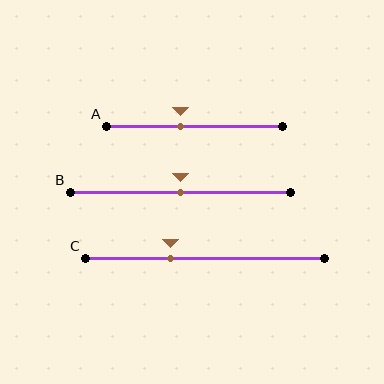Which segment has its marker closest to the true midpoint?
Segment B has its marker closest to the true midpoint.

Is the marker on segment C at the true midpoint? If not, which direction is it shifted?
No, the marker on segment C is shifted to the left by about 15% of the segment length.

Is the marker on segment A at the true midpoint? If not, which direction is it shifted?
No, the marker on segment A is shifted to the left by about 8% of the segment length.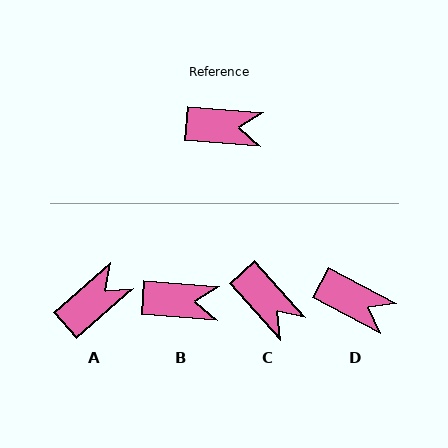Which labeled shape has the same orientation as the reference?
B.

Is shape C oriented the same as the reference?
No, it is off by about 44 degrees.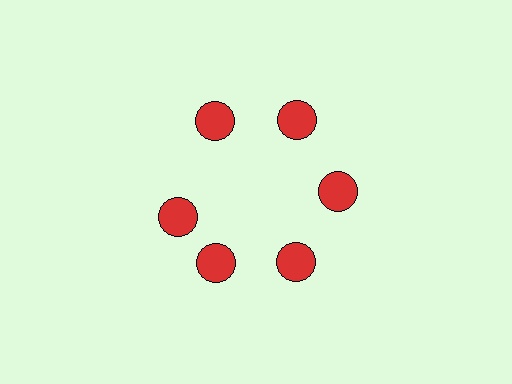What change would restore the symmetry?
The symmetry would be restored by rotating it back into even spacing with its neighbors so that all 6 circles sit at equal angles and equal distance from the center.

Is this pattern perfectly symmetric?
No. The 6 red circles are arranged in a ring, but one element near the 9 o'clock position is rotated out of alignment along the ring, breaking the 6-fold rotational symmetry.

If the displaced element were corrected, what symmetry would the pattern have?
It would have 6-fold rotational symmetry — the pattern would map onto itself every 60 degrees.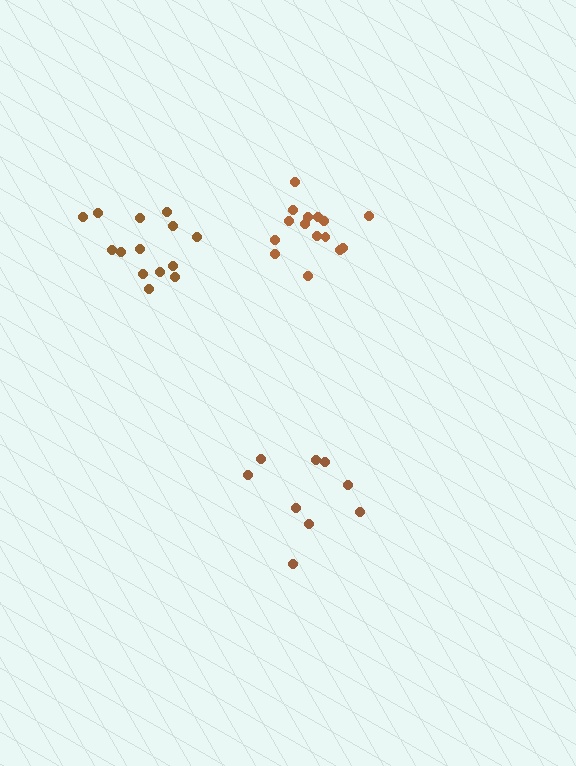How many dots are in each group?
Group 1: 15 dots, Group 2: 9 dots, Group 3: 14 dots (38 total).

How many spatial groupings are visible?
There are 3 spatial groupings.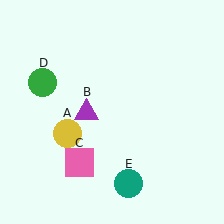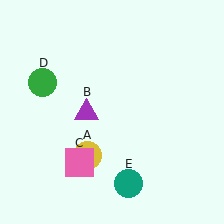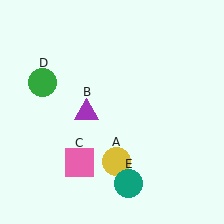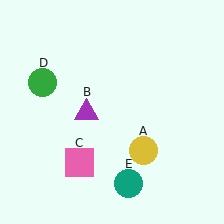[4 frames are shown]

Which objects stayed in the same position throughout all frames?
Purple triangle (object B) and pink square (object C) and green circle (object D) and teal circle (object E) remained stationary.